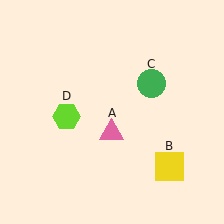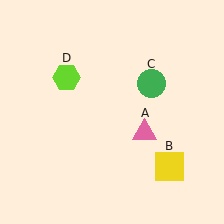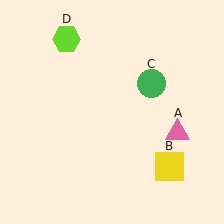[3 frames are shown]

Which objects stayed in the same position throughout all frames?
Yellow square (object B) and green circle (object C) remained stationary.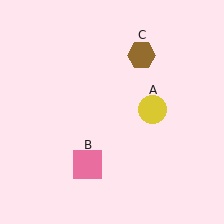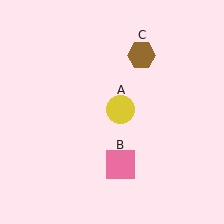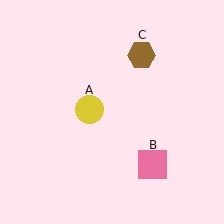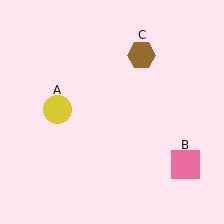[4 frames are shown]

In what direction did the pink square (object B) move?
The pink square (object B) moved right.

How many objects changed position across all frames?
2 objects changed position: yellow circle (object A), pink square (object B).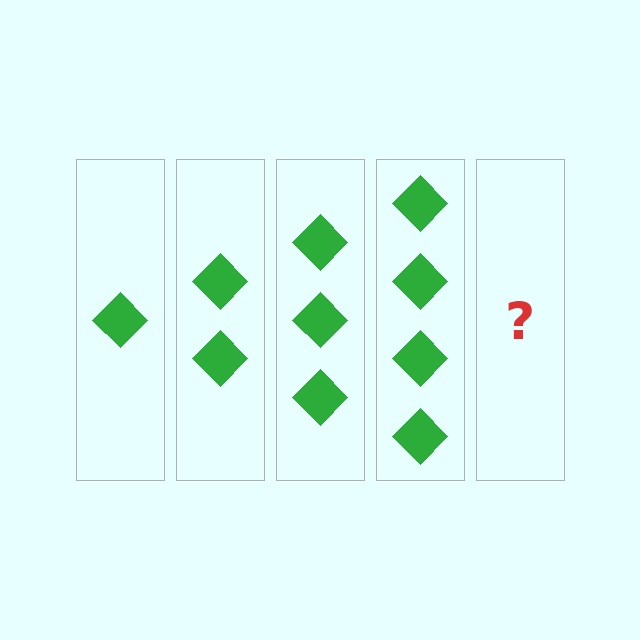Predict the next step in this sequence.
The next step is 5 diamonds.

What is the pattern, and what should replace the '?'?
The pattern is that each step adds one more diamond. The '?' should be 5 diamonds.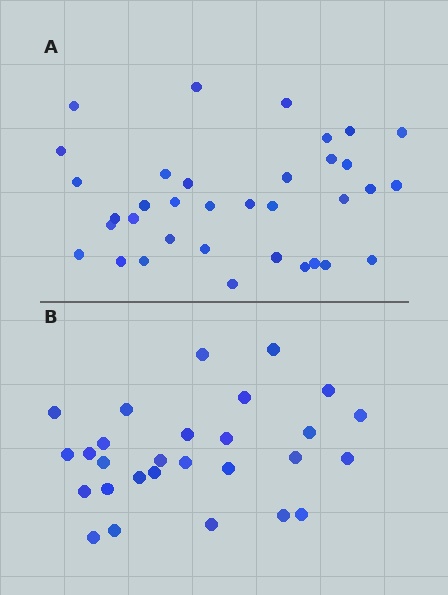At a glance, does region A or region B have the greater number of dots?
Region A (the top region) has more dots.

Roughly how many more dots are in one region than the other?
Region A has roughly 8 or so more dots than region B.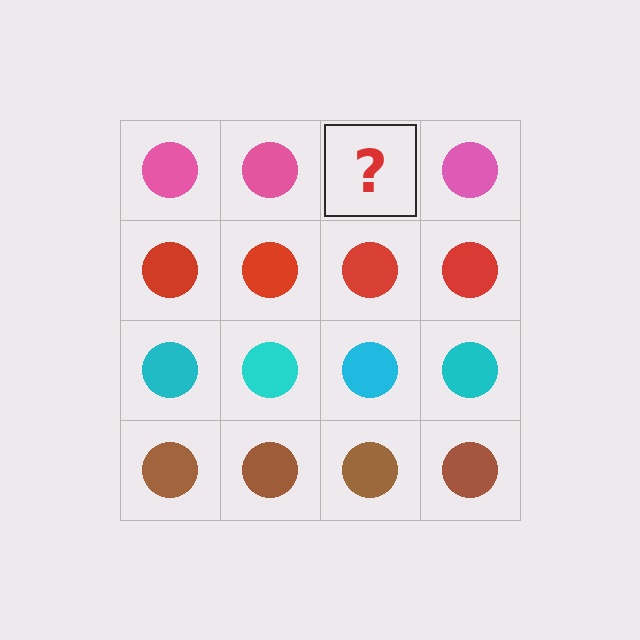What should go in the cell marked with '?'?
The missing cell should contain a pink circle.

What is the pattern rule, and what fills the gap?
The rule is that each row has a consistent color. The gap should be filled with a pink circle.